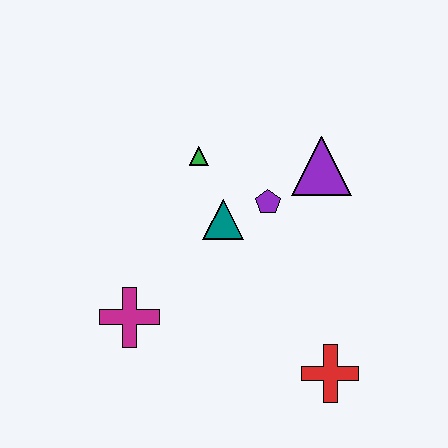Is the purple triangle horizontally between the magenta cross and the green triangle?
No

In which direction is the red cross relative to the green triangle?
The red cross is below the green triangle.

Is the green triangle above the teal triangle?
Yes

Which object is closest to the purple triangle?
The purple pentagon is closest to the purple triangle.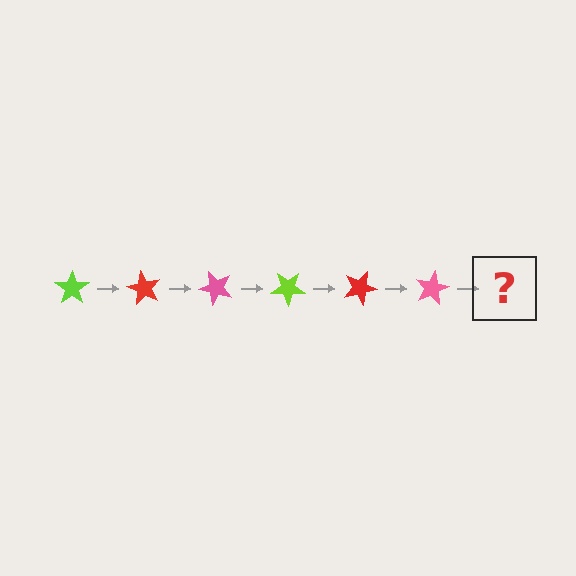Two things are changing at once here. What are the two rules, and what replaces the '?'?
The two rules are that it rotates 60 degrees each step and the color cycles through lime, red, and pink. The '?' should be a lime star, rotated 360 degrees from the start.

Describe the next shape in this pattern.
It should be a lime star, rotated 360 degrees from the start.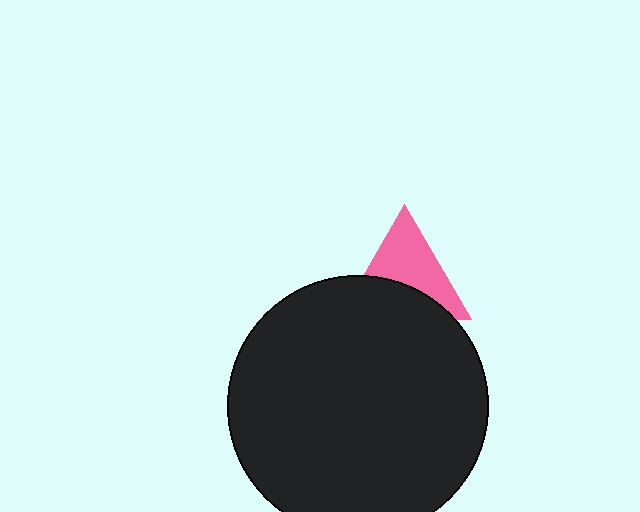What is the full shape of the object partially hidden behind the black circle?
The partially hidden object is a pink triangle.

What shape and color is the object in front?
The object in front is a black circle.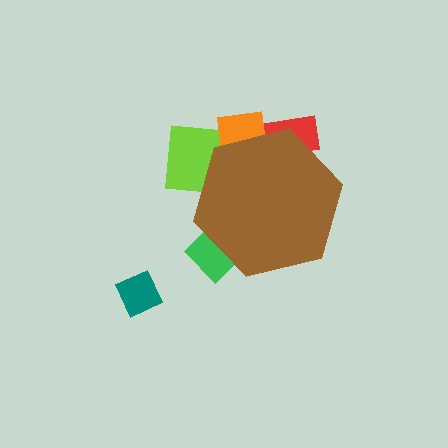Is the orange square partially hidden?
Yes, the orange square is partially hidden behind the brown hexagon.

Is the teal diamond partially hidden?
No, the teal diamond is fully visible.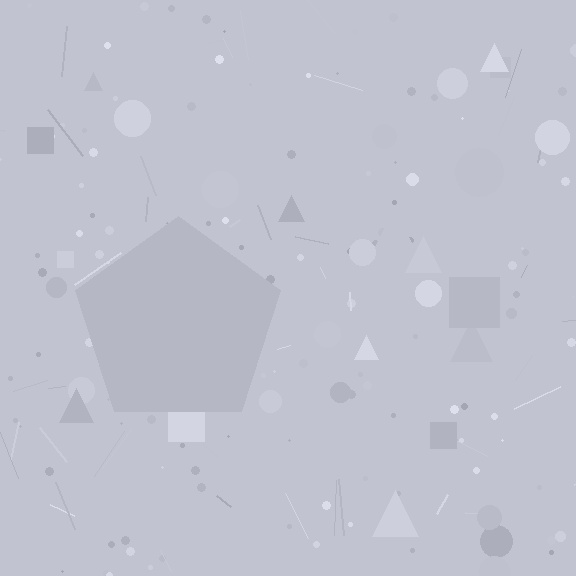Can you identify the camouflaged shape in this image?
The camouflaged shape is a pentagon.